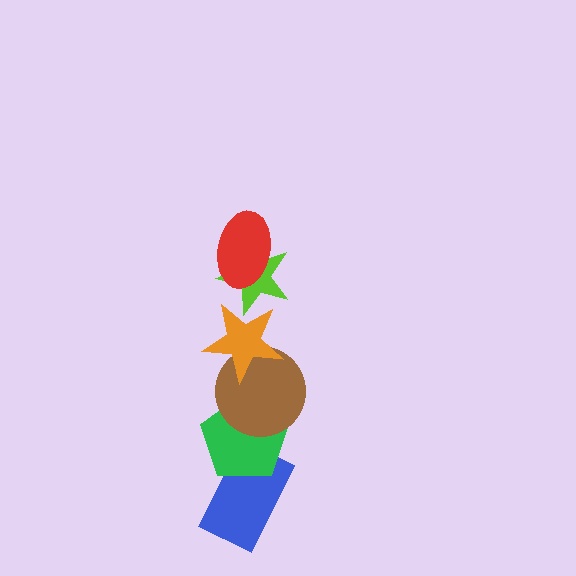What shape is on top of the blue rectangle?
The green pentagon is on top of the blue rectangle.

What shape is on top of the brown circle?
The orange star is on top of the brown circle.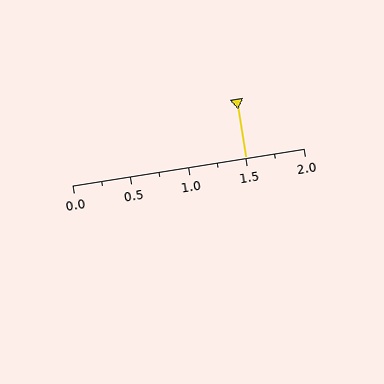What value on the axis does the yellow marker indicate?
The marker indicates approximately 1.5.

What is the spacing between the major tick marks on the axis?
The major ticks are spaced 0.5 apart.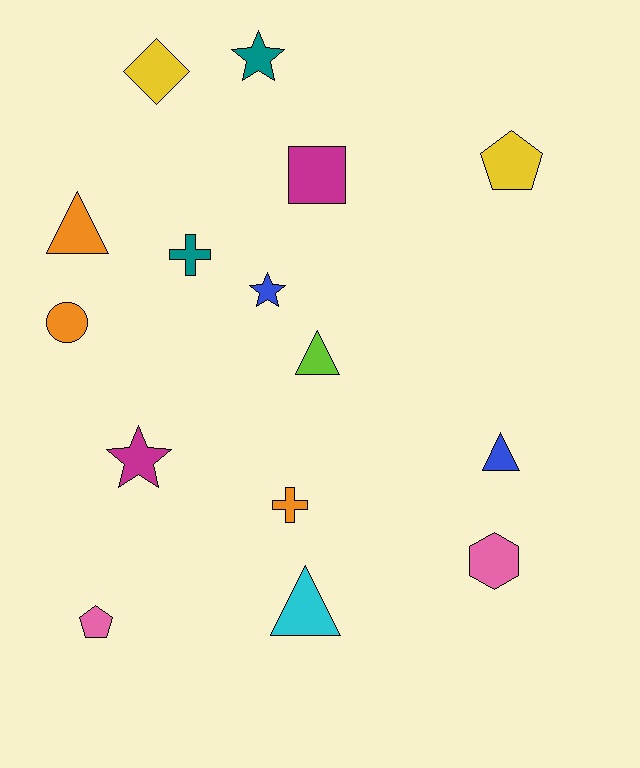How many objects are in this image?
There are 15 objects.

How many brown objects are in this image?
There are no brown objects.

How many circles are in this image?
There is 1 circle.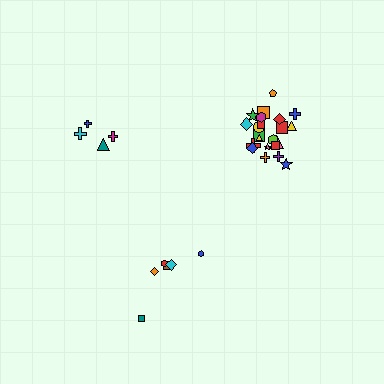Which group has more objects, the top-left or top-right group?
The top-right group.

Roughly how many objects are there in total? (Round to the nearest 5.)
Roughly 30 objects in total.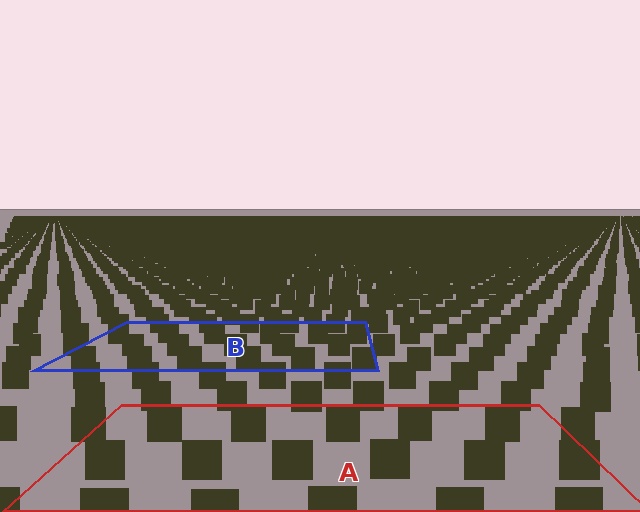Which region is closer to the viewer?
Region A is closer. The texture elements there are larger and more spread out.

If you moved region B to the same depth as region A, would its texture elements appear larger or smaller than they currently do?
They would appear larger. At a closer depth, the same texture elements are projected at a bigger on-screen size.